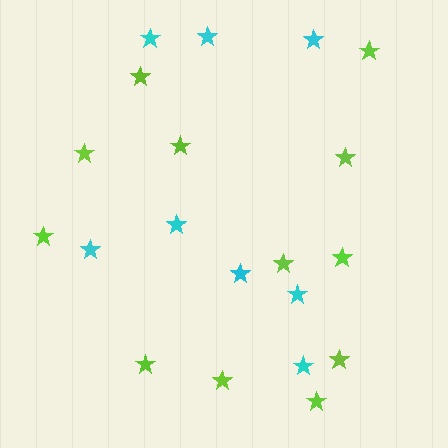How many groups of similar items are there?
There are 2 groups: one group of lime stars (12) and one group of cyan stars (8).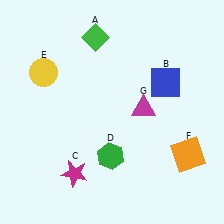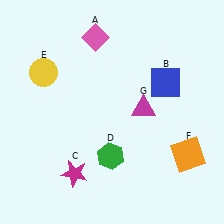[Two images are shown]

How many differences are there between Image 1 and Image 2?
There is 1 difference between the two images.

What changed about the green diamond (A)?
In Image 1, A is green. In Image 2, it changed to pink.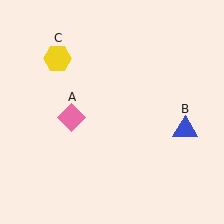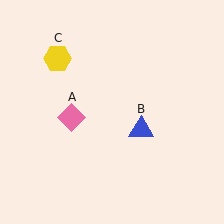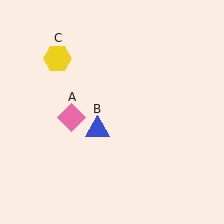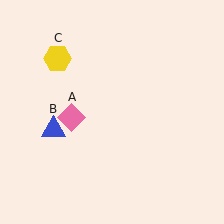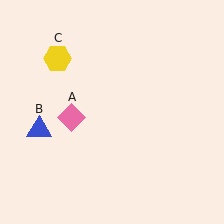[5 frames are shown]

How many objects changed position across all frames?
1 object changed position: blue triangle (object B).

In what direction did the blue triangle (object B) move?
The blue triangle (object B) moved left.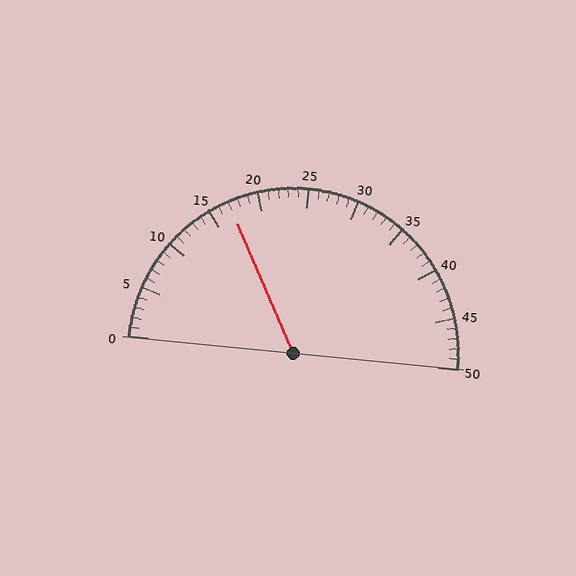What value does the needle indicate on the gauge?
The needle indicates approximately 17.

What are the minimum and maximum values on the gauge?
The gauge ranges from 0 to 50.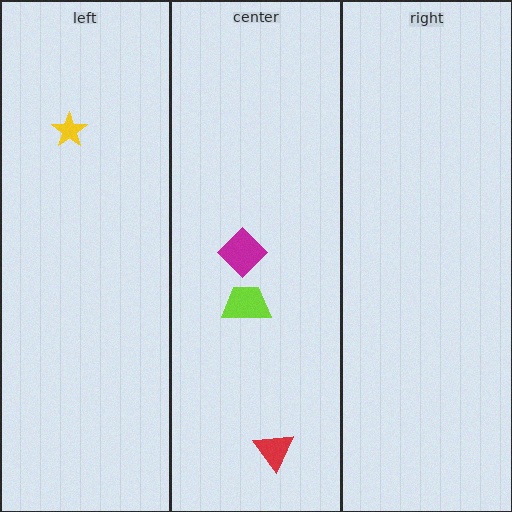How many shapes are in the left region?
1.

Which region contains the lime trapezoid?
The center region.